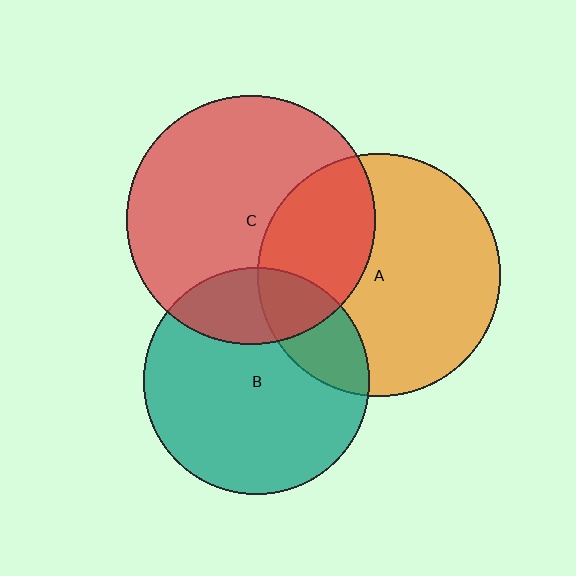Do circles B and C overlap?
Yes.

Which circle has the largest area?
Circle C (red).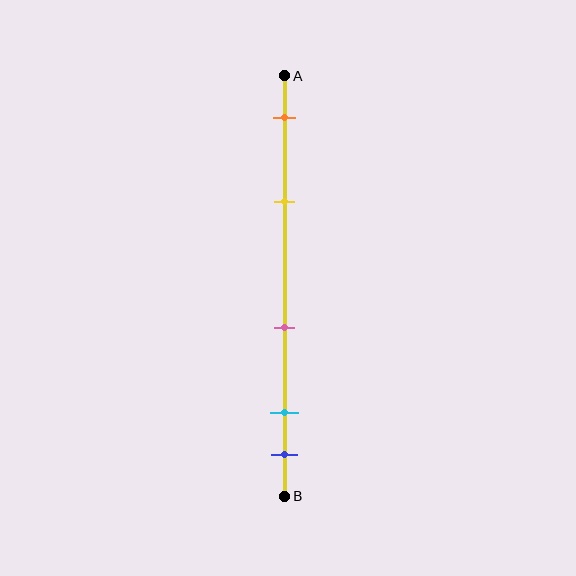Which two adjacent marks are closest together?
The cyan and blue marks are the closest adjacent pair.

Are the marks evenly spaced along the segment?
No, the marks are not evenly spaced.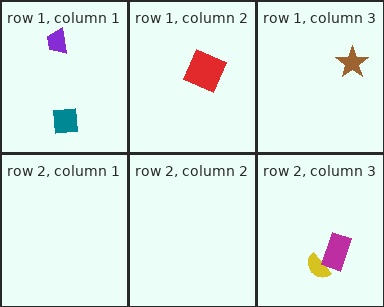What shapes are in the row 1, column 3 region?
The brown star.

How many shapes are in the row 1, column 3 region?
1.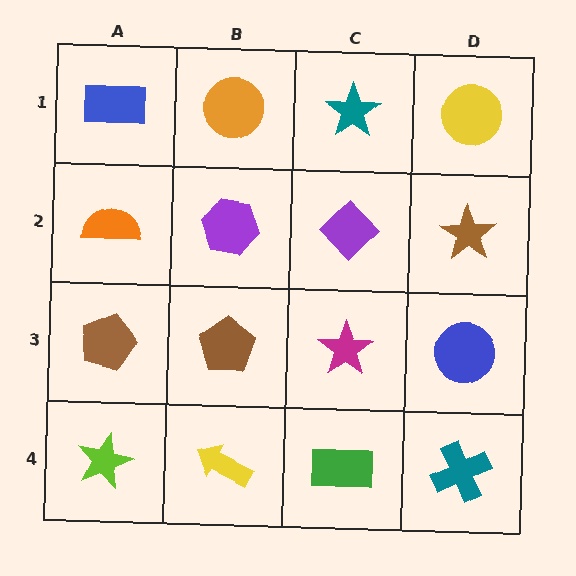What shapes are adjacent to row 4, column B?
A brown pentagon (row 3, column B), a lime star (row 4, column A), a green rectangle (row 4, column C).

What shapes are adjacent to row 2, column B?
An orange circle (row 1, column B), a brown pentagon (row 3, column B), an orange semicircle (row 2, column A), a purple diamond (row 2, column C).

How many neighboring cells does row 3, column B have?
4.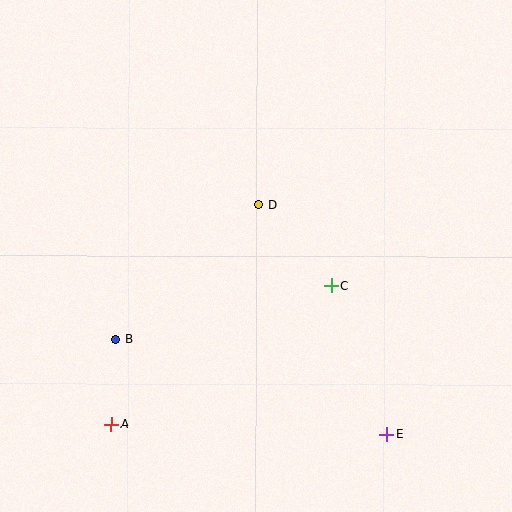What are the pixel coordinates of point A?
Point A is at (111, 424).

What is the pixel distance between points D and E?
The distance between D and E is 263 pixels.